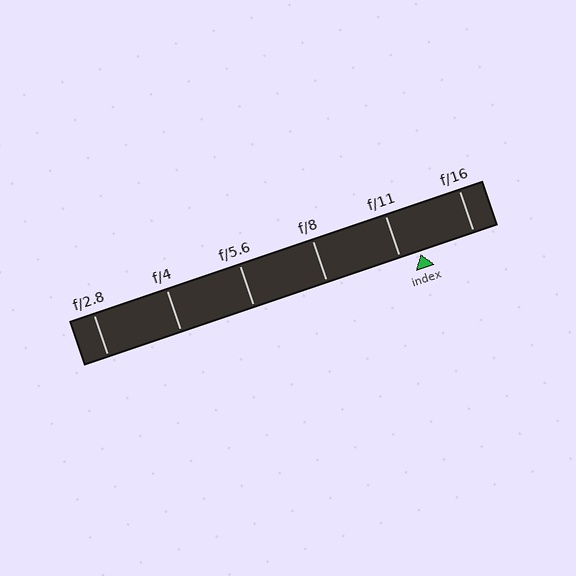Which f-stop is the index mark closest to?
The index mark is closest to f/11.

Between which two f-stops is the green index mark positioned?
The index mark is between f/11 and f/16.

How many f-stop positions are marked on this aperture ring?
There are 6 f-stop positions marked.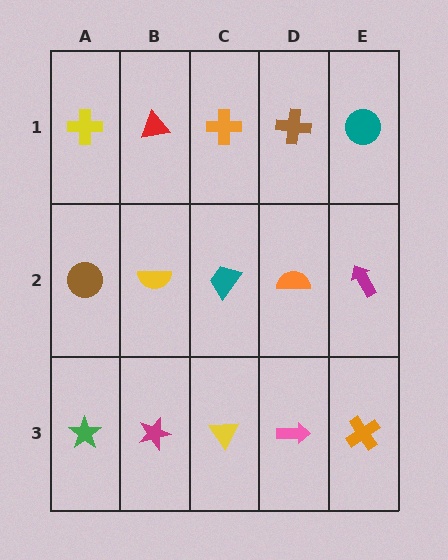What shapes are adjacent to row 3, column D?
An orange semicircle (row 2, column D), a yellow triangle (row 3, column C), an orange cross (row 3, column E).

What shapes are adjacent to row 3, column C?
A teal trapezoid (row 2, column C), a magenta star (row 3, column B), a pink arrow (row 3, column D).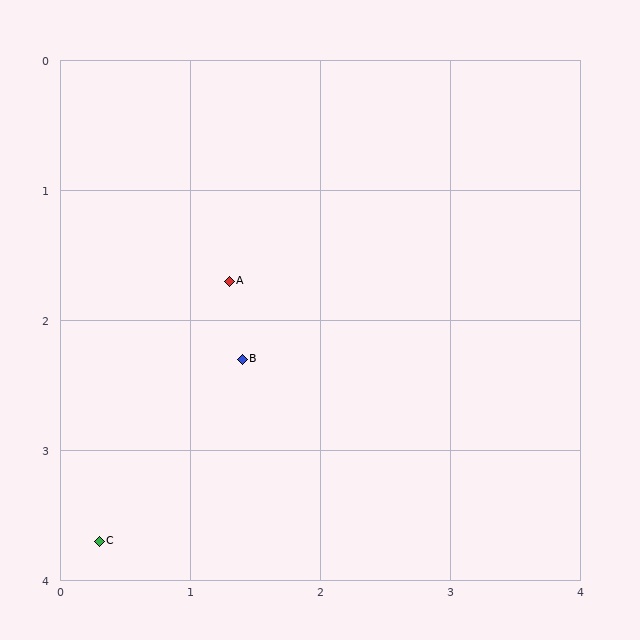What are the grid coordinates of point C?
Point C is at approximately (0.3, 3.7).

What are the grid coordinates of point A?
Point A is at approximately (1.3, 1.7).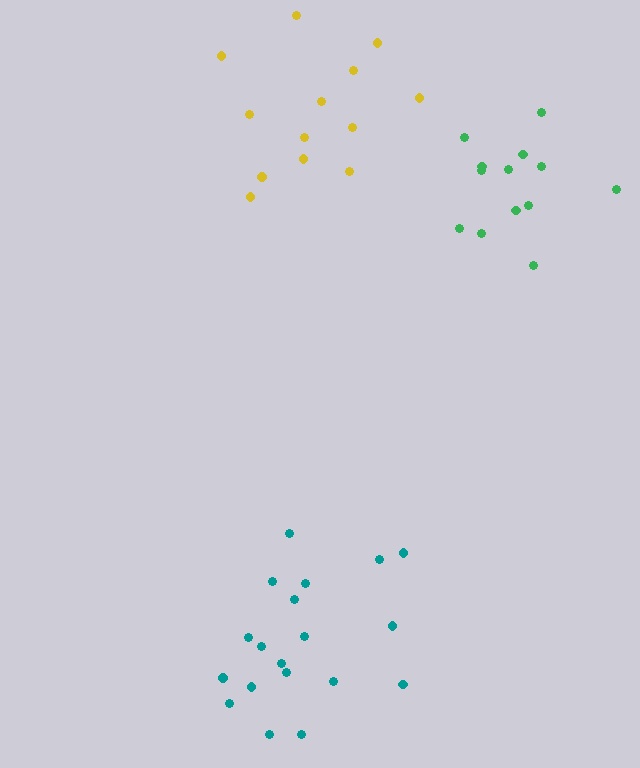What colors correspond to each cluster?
The clusters are colored: yellow, green, teal.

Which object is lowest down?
The teal cluster is bottommost.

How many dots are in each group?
Group 1: 13 dots, Group 2: 13 dots, Group 3: 19 dots (45 total).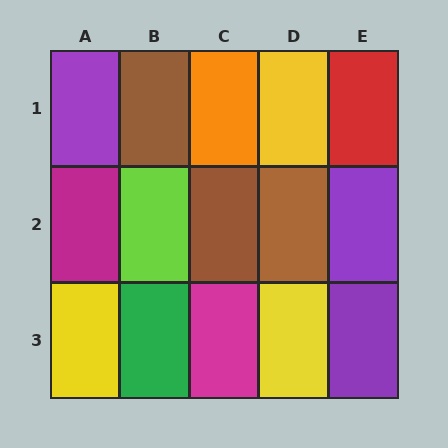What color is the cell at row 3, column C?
Magenta.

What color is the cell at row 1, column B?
Brown.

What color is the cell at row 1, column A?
Purple.